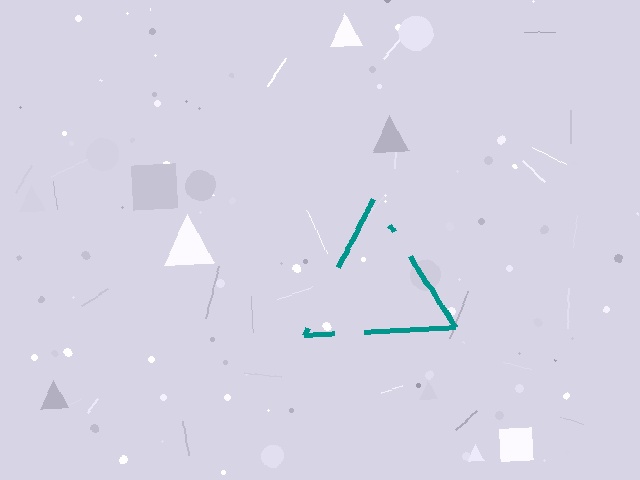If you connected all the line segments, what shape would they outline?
They would outline a triangle.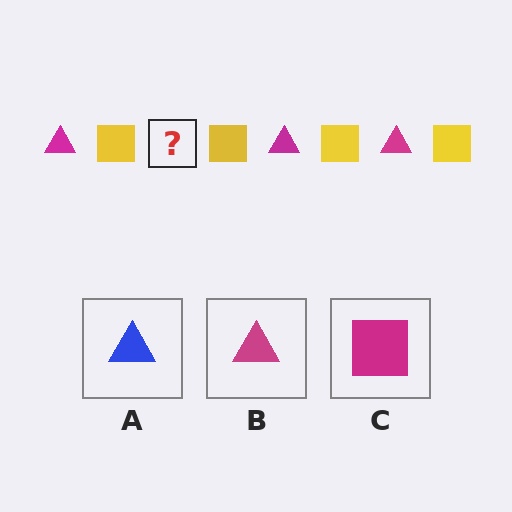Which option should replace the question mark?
Option B.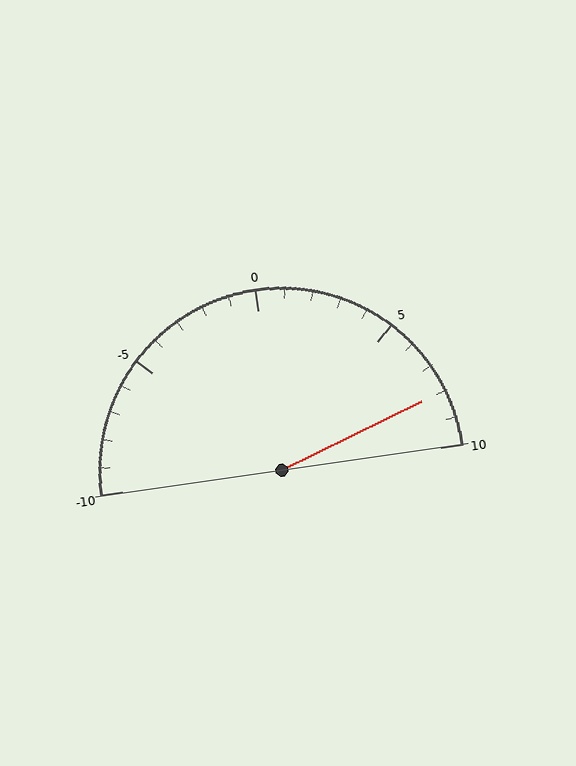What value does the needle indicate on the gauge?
The needle indicates approximately 8.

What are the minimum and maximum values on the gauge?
The gauge ranges from -10 to 10.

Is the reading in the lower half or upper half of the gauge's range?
The reading is in the upper half of the range (-10 to 10).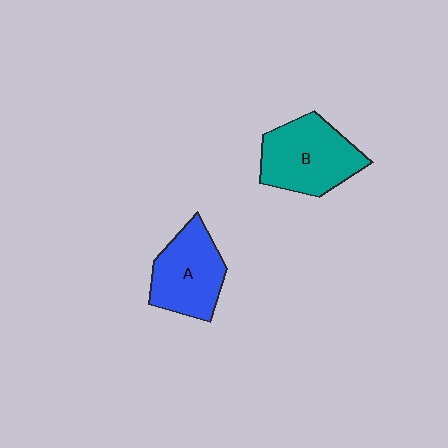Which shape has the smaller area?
Shape A (blue).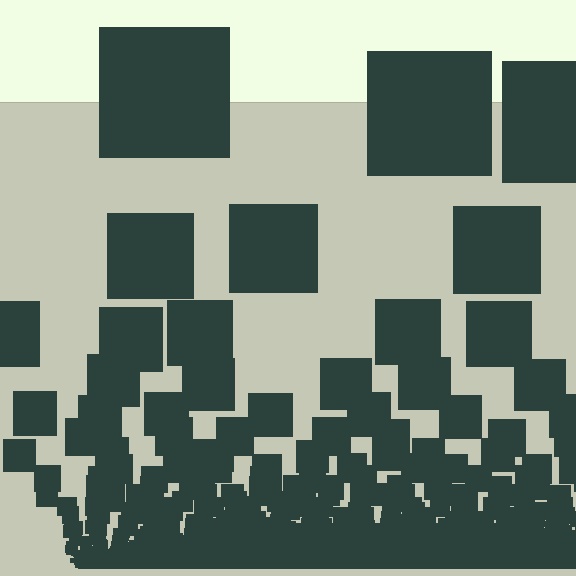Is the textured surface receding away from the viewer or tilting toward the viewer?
The surface appears to tilt toward the viewer. Texture elements get larger and sparser toward the top.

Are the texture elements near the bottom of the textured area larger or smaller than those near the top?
Smaller. The gradient is inverted — elements near the bottom are smaller and denser.